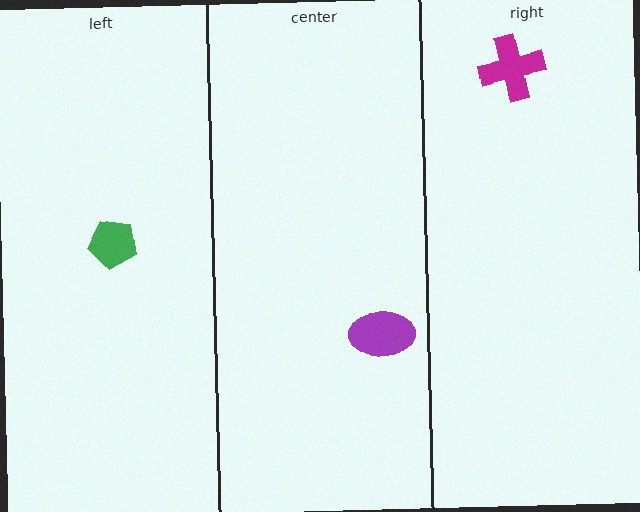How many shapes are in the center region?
1.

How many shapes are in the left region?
1.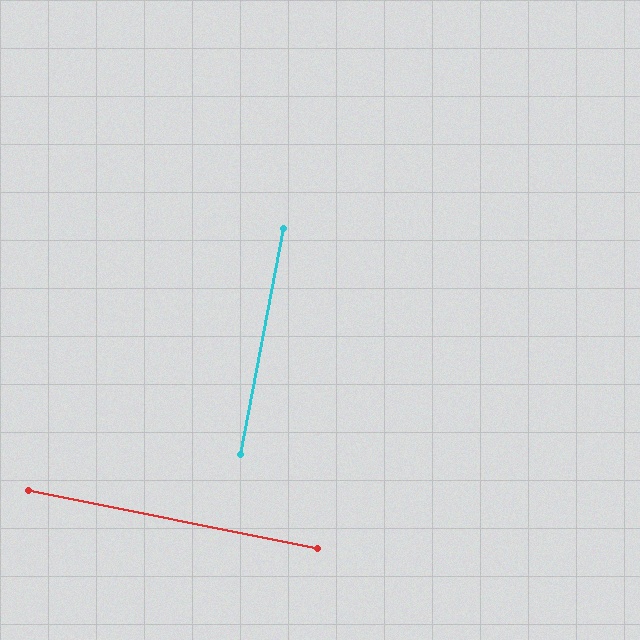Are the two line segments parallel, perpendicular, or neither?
Perpendicular — they meet at approximately 89°.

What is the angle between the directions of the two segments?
Approximately 89 degrees.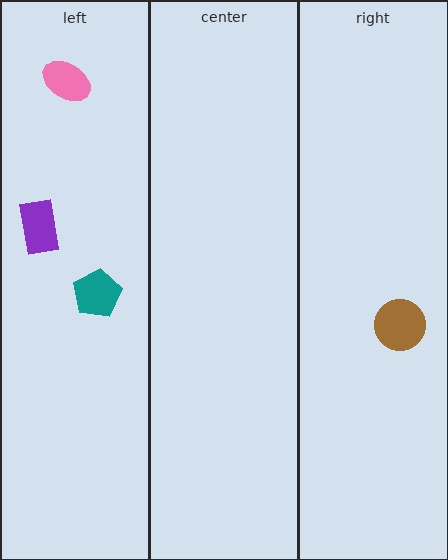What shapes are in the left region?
The pink ellipse, the teal pentagon, the purple rectangle.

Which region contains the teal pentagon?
The left region.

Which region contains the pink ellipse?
The left region.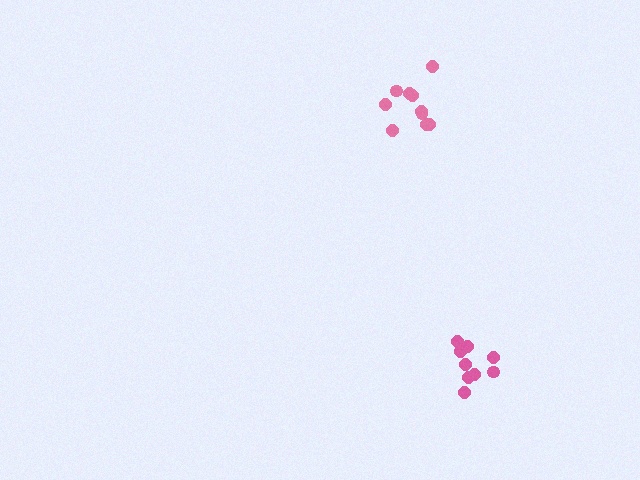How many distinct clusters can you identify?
There are 2 distinct clusters.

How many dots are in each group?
Group 1: 10 dots, Group 2: 9 dots (19 total).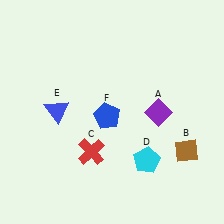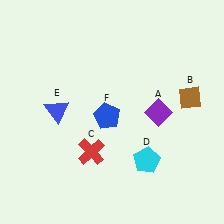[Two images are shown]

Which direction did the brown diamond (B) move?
The brown diamond (B) moved up.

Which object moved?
The brown diamond (B) moved up.